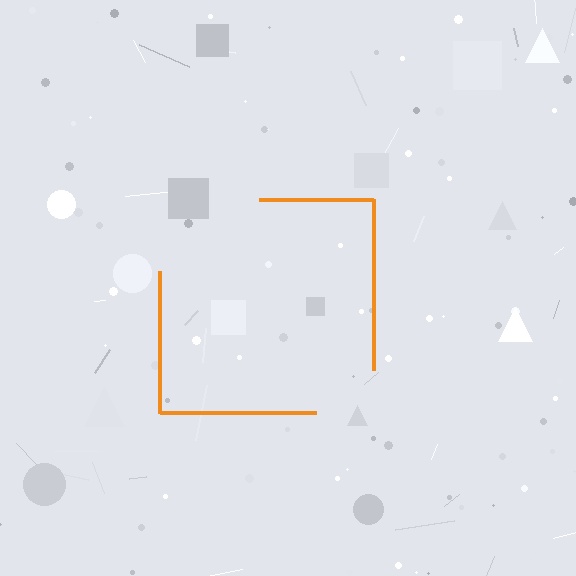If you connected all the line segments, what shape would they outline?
They would outline a square.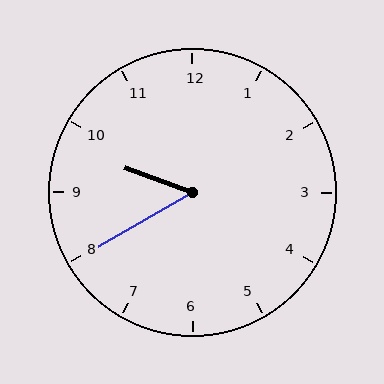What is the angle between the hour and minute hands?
Approximately 50 degrees.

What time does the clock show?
9:40.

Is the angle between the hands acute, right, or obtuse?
It is acute.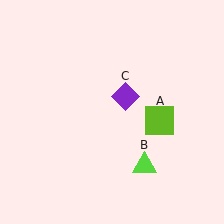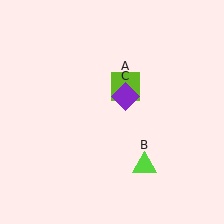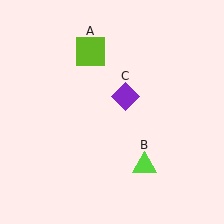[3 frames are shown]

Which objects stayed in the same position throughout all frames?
Lime triangle (object B) and purple diamond (object C) remained stationary.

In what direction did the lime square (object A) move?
The lime square (object A) moved up and to the left.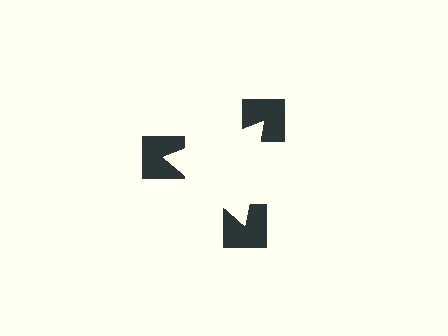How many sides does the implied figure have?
3 sides.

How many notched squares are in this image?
There are 3 — one at each vertex of the illusory triangle.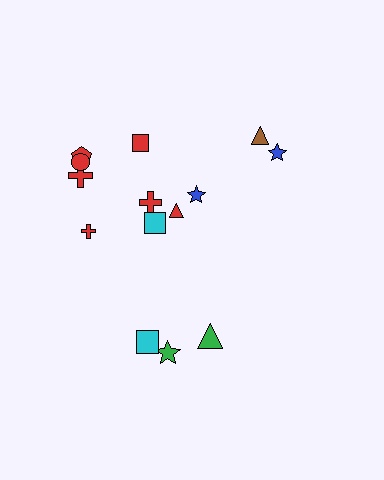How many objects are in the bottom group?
There are 3 objects.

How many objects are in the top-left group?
There are 8 objects.